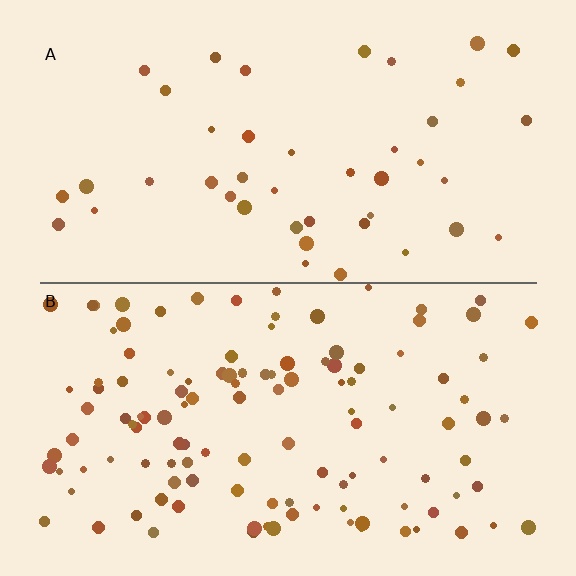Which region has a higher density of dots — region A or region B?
B (the bottom).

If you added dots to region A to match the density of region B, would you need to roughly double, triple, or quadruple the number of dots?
Approximately triple.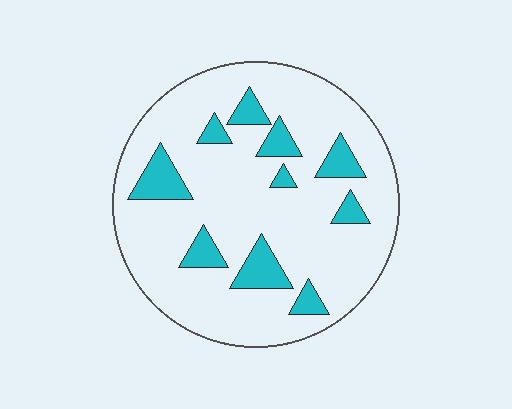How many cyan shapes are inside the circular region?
10.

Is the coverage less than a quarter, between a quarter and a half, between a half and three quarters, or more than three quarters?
Less than a quarter.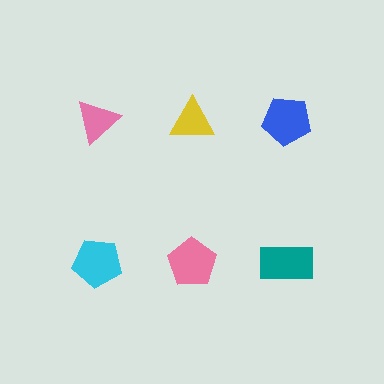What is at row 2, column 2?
A pink pentagon.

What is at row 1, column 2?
A yellow triangle.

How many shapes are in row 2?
3 shapes.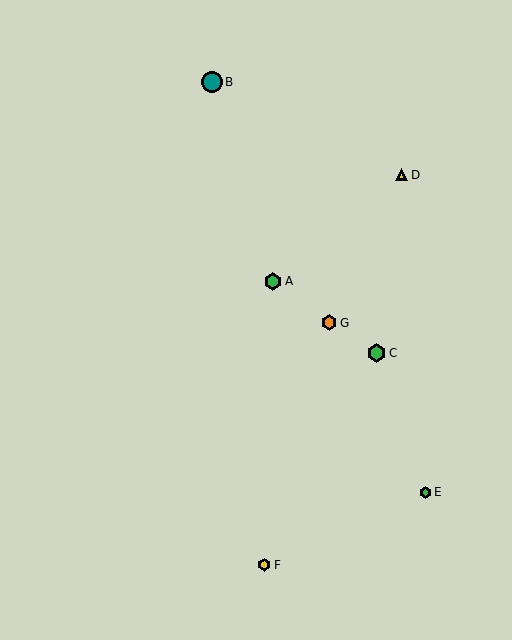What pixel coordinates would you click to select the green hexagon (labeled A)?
Click at (273, 281) to select the green hexagon A.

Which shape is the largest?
The teal circle (labeled B) is the largest.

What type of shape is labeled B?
Shape B is a teal circle.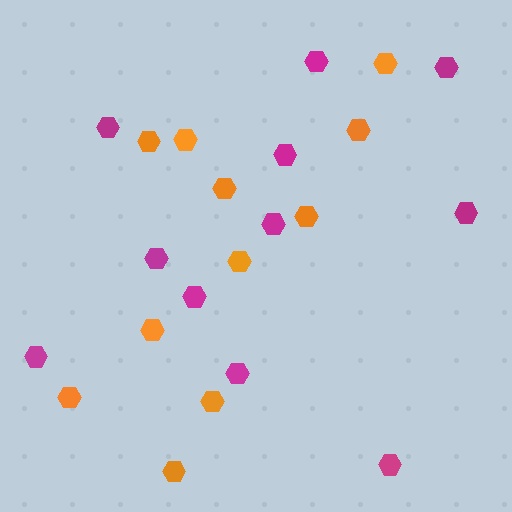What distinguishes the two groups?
There are 2 groups: one group of magenta hexagons (11) and one group of orange hexagons (11).